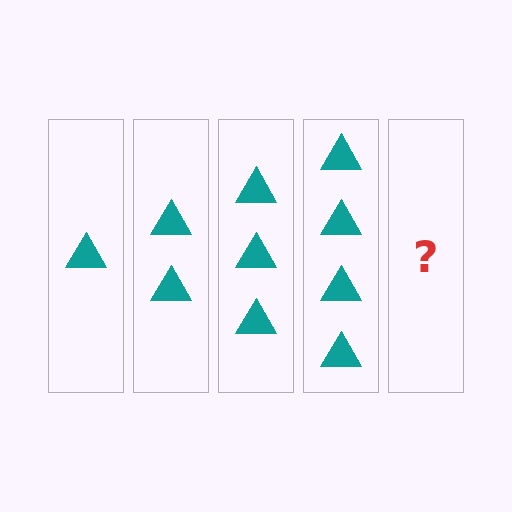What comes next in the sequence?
The next element should be 5 triangles.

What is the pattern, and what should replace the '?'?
The pattern is that each step adds one more triangle. The '?' should be 5 triangles.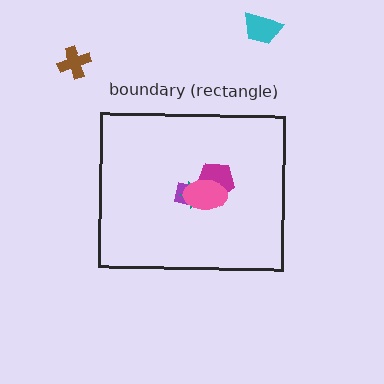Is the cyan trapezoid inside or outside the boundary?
Outside.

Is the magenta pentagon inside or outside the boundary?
Inside.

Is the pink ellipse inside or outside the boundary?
Inside.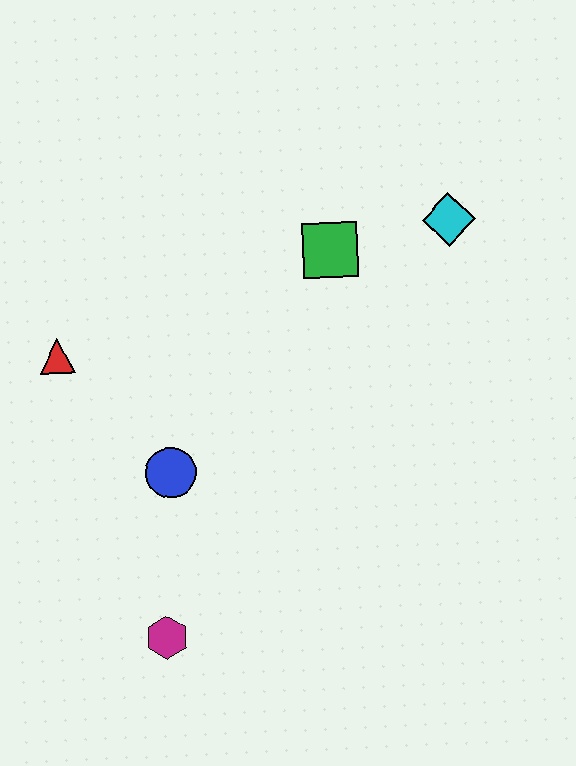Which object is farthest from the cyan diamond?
The magenta hexagon is farthest from the cyan diamond.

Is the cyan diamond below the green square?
No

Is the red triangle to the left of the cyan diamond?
Yes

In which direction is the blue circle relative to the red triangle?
The blue circle is below the red triangle.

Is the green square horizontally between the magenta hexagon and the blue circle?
No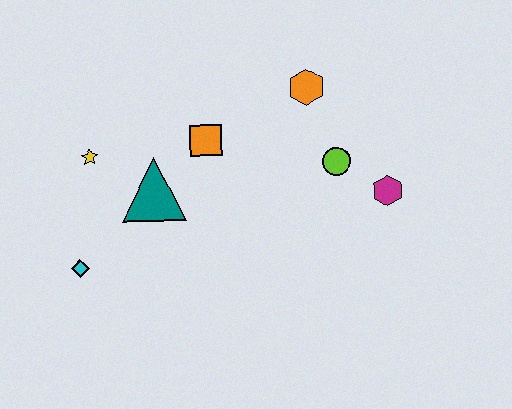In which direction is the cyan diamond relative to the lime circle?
The cyan diamond is to the left of the lime circle.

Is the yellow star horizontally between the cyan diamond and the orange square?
Yes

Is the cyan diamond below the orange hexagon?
Yes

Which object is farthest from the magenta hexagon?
The cyan diamond is farthest from the magenta hexagon.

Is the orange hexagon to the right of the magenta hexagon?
No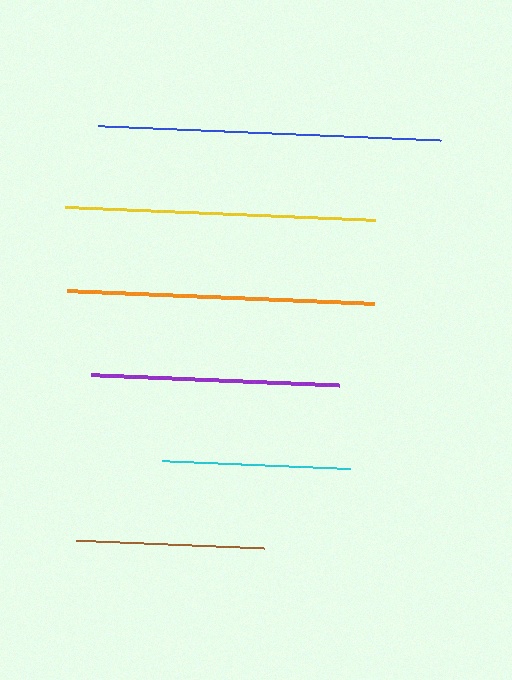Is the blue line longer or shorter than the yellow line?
The blue line is longer than the yellow line.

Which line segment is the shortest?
The cyan line is the shortest at approximately 188 pixels.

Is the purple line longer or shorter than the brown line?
The purple line is longer than the brown line.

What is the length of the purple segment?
The purple segment is approximately 248 pixels long.